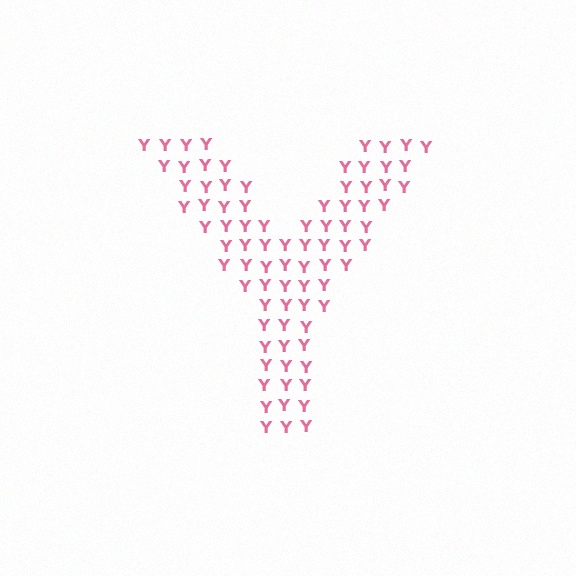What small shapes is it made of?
It is made of small letter Y's.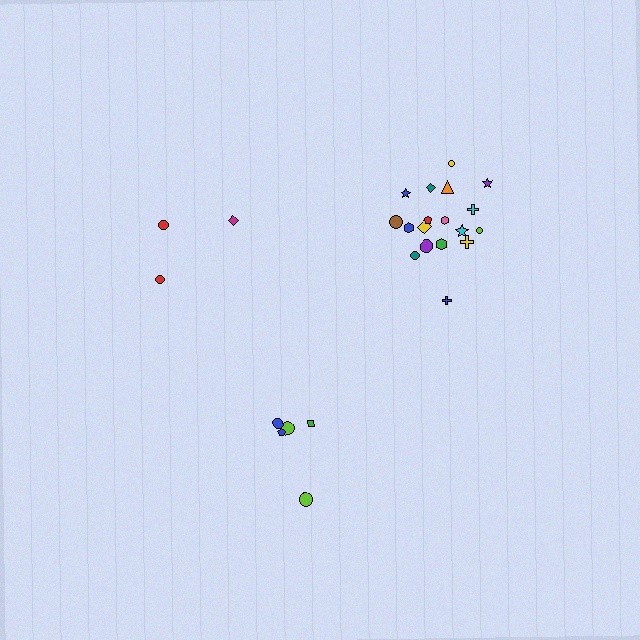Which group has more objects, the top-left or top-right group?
The top-right group.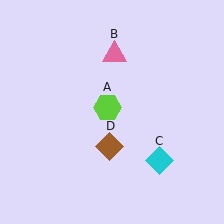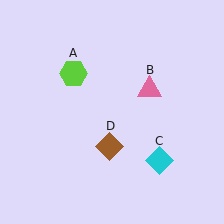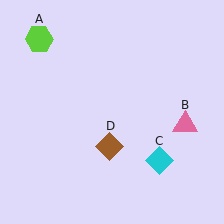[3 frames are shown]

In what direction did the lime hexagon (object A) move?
The lime hexagon (object A) moved up and to the left.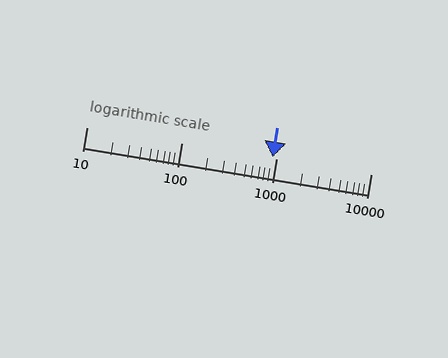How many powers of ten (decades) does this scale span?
The scale spans 3 decades, from 10 to 10000.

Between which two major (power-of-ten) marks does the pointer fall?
The pointer is between 100 and 1000.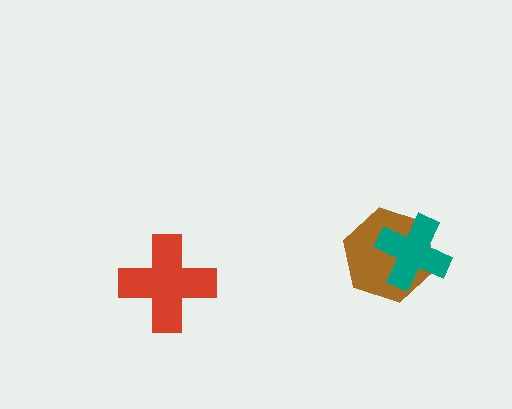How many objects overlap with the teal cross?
1 object overlaps with the teal cross.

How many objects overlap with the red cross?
0 objects overlap with the red cross.